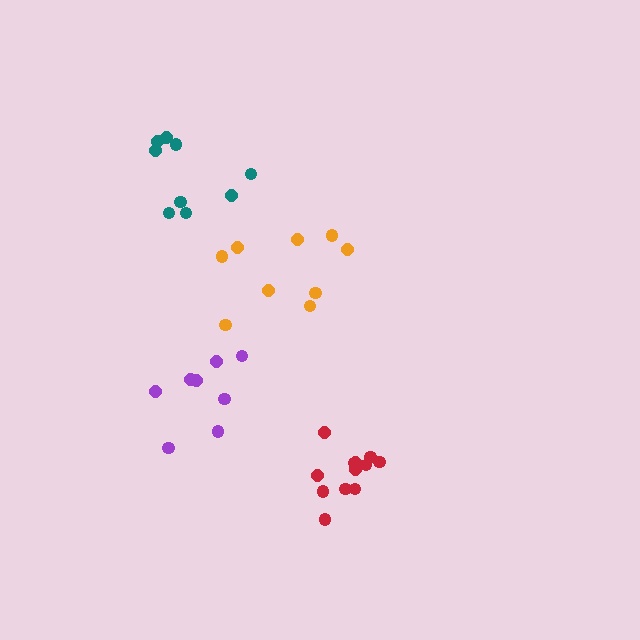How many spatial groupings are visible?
There are 4 spatial groupings.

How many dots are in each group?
Group 1: 12 dots, Group 2: 8 dots, Group 3: 9 dots, Group 4: 9 dots (38 total).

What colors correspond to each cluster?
The clusters are colored: red, purple, teal, orange.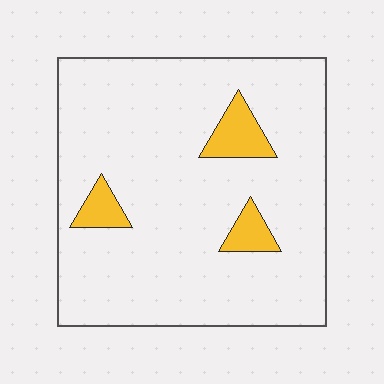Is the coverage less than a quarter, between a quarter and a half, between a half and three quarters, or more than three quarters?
Less than a quarter.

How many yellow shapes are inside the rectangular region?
3.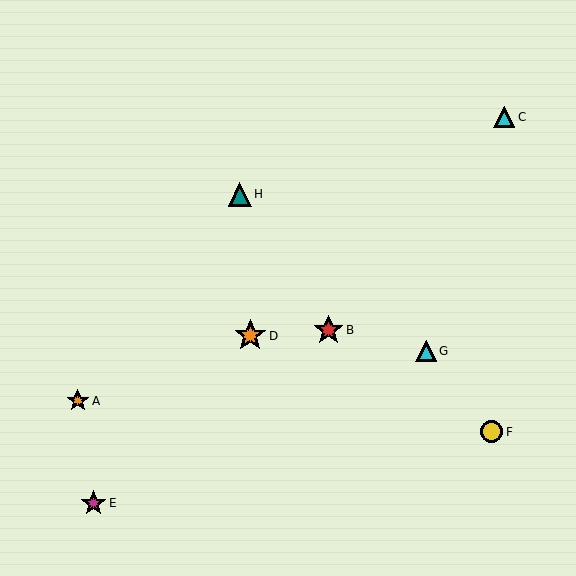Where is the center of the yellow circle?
The center of the yellow circle is at (492, 432).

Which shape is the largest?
The orange star (labeled D) is the largest.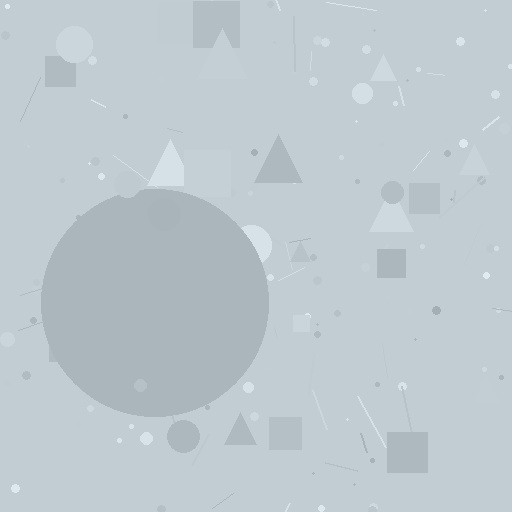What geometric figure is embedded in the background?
A circle is embedded in the background.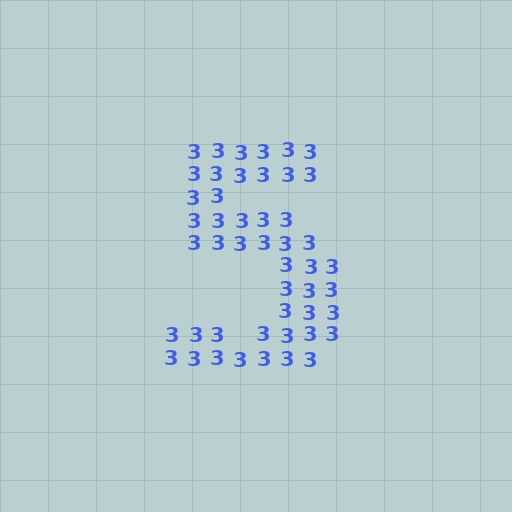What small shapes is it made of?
It is made of small digit 3's.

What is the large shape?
The large shape is the digit 5.